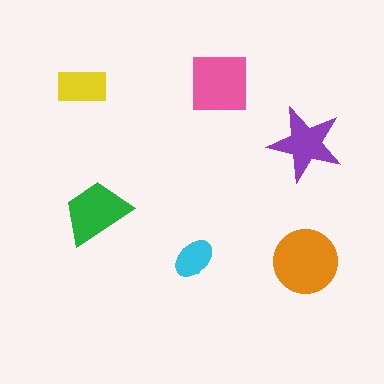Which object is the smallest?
The cyan ellipse.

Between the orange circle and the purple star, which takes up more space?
The orange circle.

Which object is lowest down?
The orange circle is bottommost.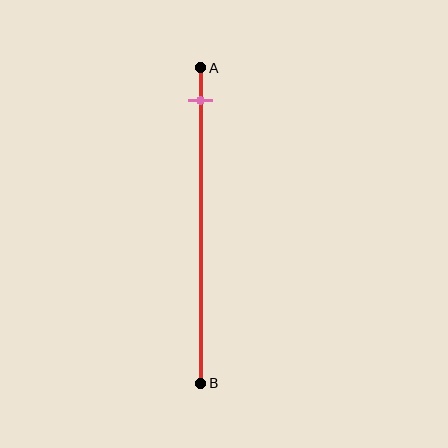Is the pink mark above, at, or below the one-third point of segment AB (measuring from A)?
The pink mark is above the one-third point of segment AB.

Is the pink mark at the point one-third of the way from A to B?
No, the mark is at about 10% from A, not at the 33% one-third point.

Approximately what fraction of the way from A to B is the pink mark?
The pink mark is approximately 10% of the way from A to B.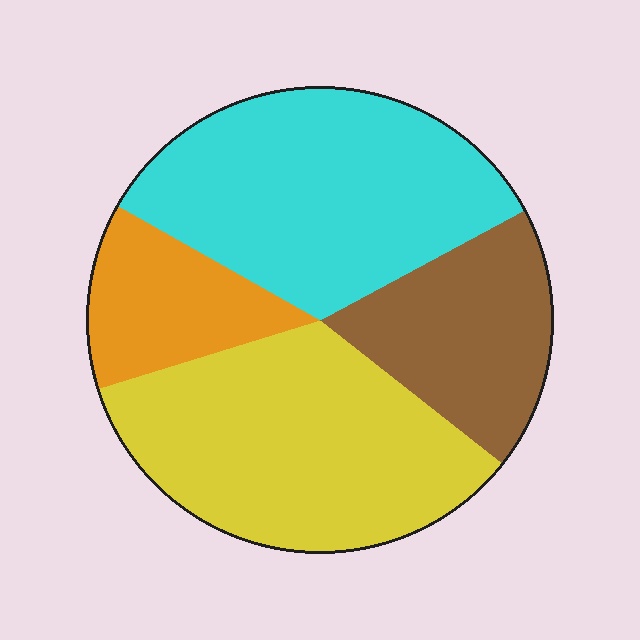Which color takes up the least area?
Orange, at roughly 15%.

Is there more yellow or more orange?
Yellow.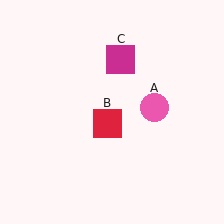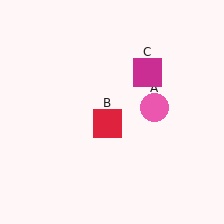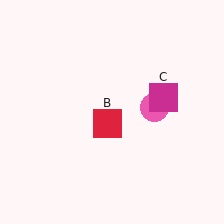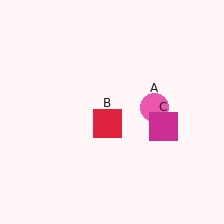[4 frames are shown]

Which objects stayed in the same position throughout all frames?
Pink circle (object A) and red square (object B) remained stationary.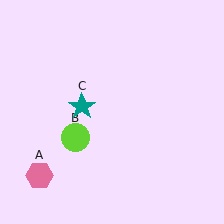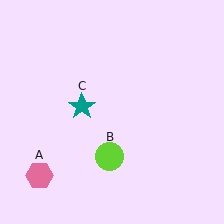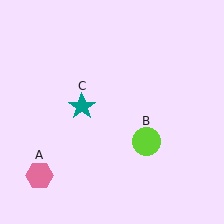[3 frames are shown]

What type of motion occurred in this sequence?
The lime circle (object B) rotated counterclockwise around the center of the scene.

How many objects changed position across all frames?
1 object changed position: lime circle (object B).